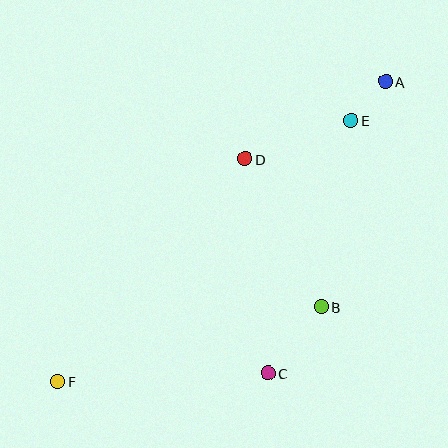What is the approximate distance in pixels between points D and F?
The distance between D and F is approximately 291 pixels.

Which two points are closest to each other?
Points A and E are closest to each other.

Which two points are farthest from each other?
Points A and F are farthest from each other.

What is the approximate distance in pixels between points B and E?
The distance between B and E is approximately 189 pixels.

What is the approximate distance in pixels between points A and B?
The distance between A and B is approximately 234 pixels.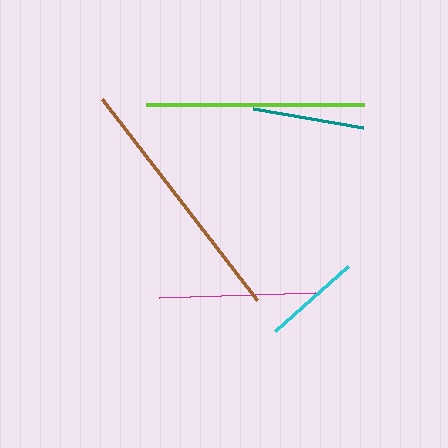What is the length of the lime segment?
The lime segment is approximately 218 pixels long.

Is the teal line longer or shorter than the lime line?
The lime line is longer than the teal line.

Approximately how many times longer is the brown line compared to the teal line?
The brown line is approximately 2.3 times the length of the teal line.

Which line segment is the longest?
The brown line is the longest at approximately 254 pixels.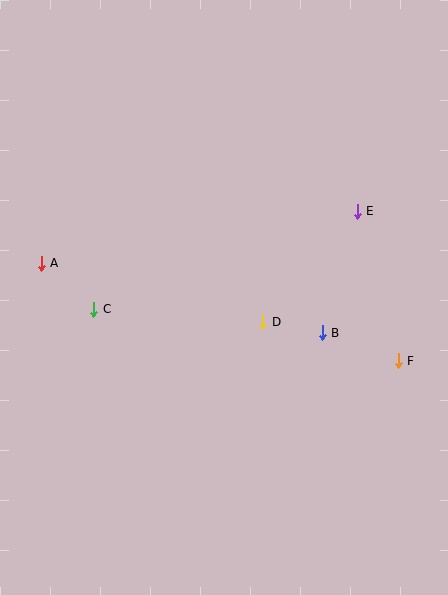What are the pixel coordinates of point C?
Point C is at (94, 309).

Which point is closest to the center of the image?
Point D at (263, 322) is closest to the center.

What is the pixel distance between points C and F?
The distance between C and F is 309 pixels.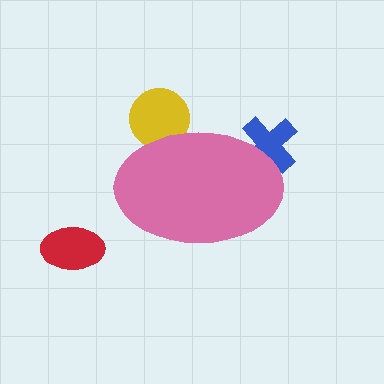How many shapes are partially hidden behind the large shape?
2 shapes are partially hidden.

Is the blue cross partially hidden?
Yes, the blue cross is partially hidden behind the pink ellipse.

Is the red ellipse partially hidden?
No, the red ellipse is fully visible.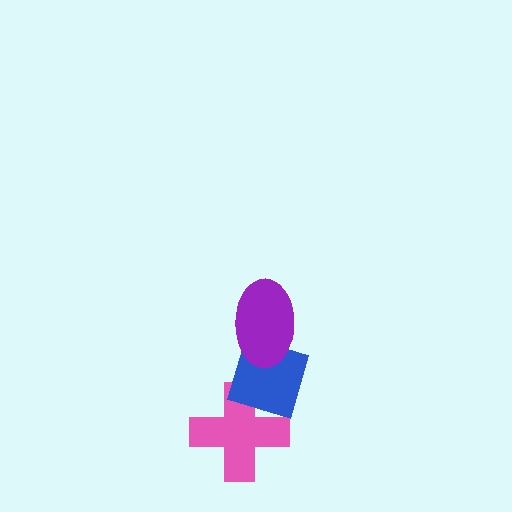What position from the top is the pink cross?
The pink cross is 3rd from the top.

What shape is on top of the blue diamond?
The purple ellipse is on top of the blue diamond.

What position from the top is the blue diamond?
The blue diamond is 2nd from the top.